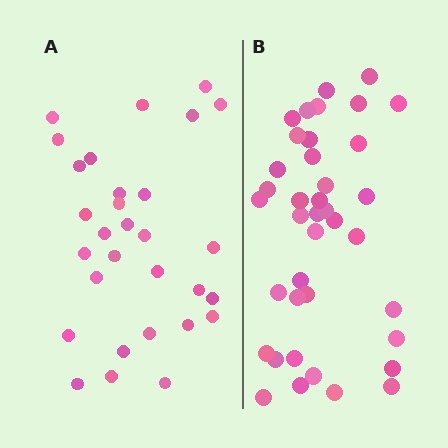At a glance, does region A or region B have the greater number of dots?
Region B (the right region) has more dots.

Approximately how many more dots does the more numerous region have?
Region B has roughly 8 or so more dots than region A.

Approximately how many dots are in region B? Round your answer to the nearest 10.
About 40 dots. (The exact count is 39, which rounds to 40.)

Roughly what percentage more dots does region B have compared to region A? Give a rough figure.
About 30% more.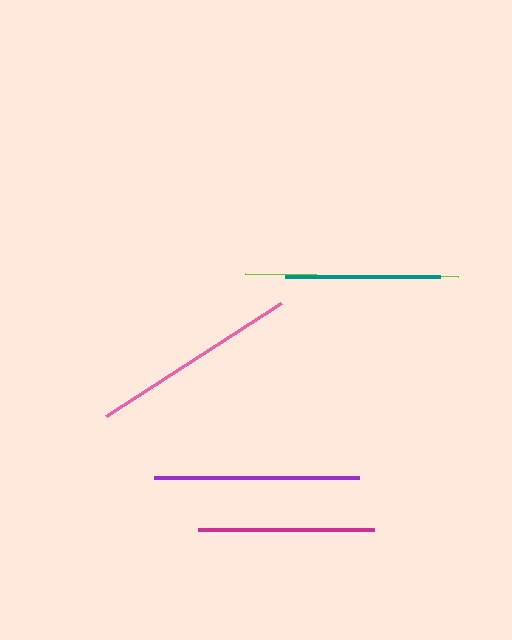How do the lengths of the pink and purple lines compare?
The pink and purple lines are approximately the same length.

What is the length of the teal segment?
The teal segment is approximately 155 pixels long.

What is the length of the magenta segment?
The magenta segment is approximately 175 pixels long.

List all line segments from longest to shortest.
From longest to shortest: lime, pink, purple, magenta, teal.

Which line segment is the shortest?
The teal line is the shortest at approximately 155 pixels.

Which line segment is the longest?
The lime line is the longest at approximately 213 pixels.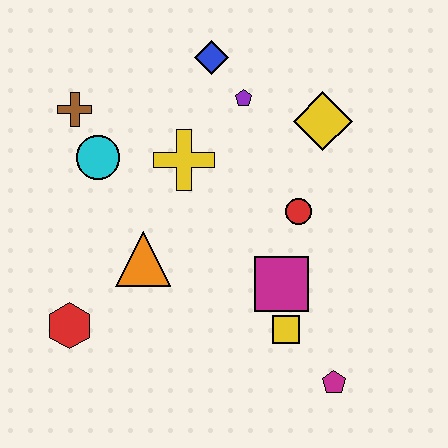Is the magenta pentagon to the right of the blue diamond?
Yes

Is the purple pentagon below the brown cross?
No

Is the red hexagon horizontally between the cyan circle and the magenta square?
No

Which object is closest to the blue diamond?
The purple pentagon is closest to the blue diamond.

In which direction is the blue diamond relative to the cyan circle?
The blue diamond is to the right of the cyan circle.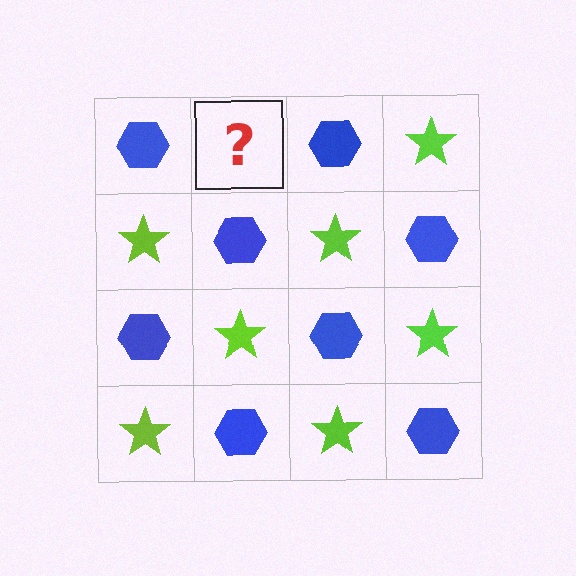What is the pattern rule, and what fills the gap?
The rule is that it alternates blue hexagon and lime star in a checkerboard pattern. The gap should be filled with a lime star.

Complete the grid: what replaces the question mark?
The question mark should be replaced with a lime star.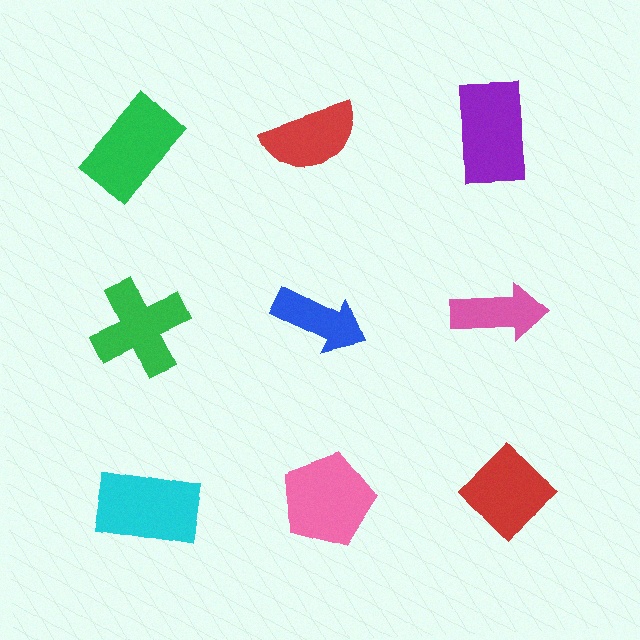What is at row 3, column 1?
A cyan rectangle.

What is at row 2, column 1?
A green cross.